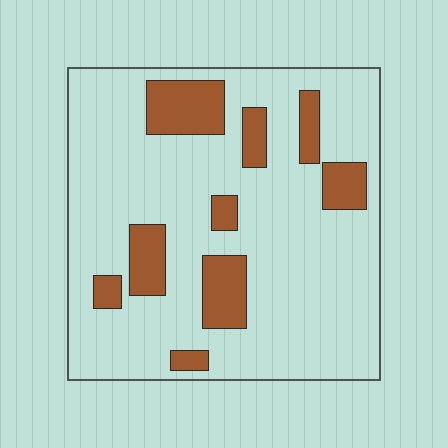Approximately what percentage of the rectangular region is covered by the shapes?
Approximately 20%.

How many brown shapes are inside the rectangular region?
9.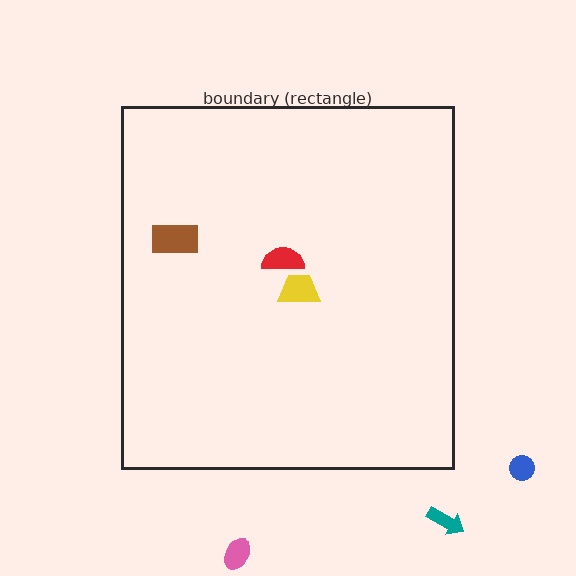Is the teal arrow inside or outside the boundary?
Outside.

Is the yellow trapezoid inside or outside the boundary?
Inside.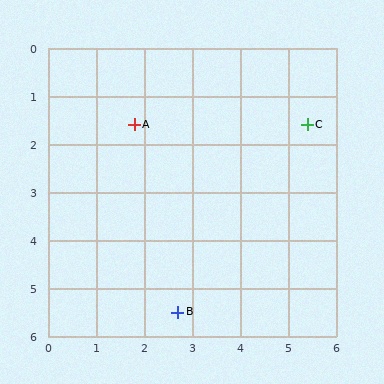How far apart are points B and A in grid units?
Points B and A are about 4.0 grid units apart.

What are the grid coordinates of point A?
Point A is at approximately (1.8, 1.6).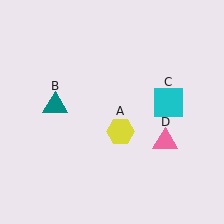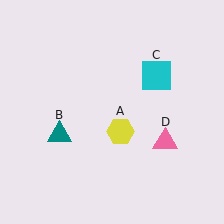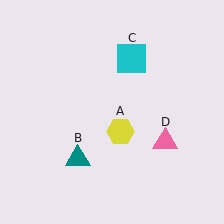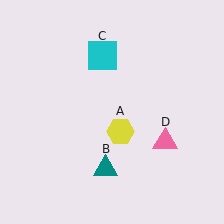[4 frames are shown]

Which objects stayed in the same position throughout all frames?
Yellow hexagon (object A) and pink triangle (object D) remained stationary.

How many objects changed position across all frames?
2 objects changed position: teal triangle (object B), cyan square (object C).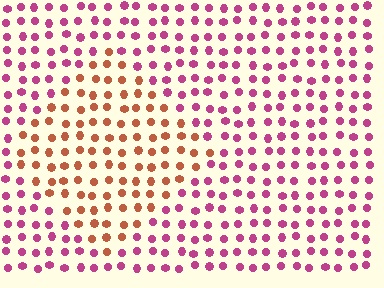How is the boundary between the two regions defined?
The boundary is defined purely by a slight shift in hue (about 50 degrees). Spacing, size, and orientation are identical on both sides.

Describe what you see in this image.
The image is filled with small magenta elements in a uniform arrangement. A diamond-shaped region is visible where the elements are tinted to a slightly different hue, forming a subtle color boundary.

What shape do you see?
I see a diamond.